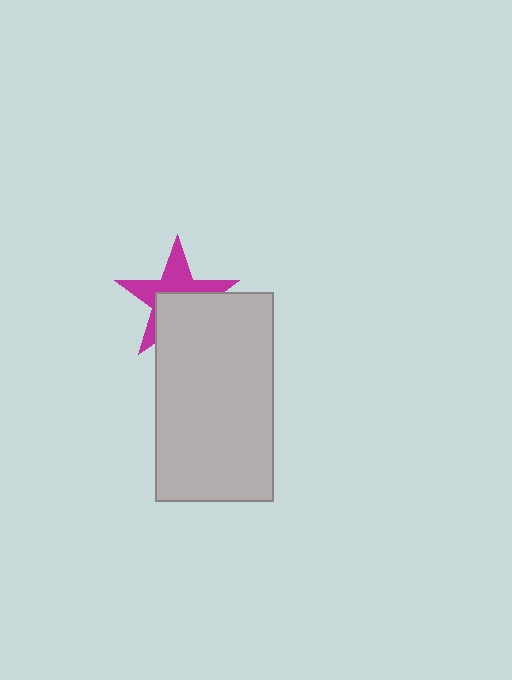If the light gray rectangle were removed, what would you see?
You would see the complete magenta star.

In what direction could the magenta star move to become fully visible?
The magenta star could move up. That would shift it out from behind the light gray rectangle entirely.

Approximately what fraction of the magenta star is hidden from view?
Roughly 48% of the magenta star is hidden behind the light gray rectangle.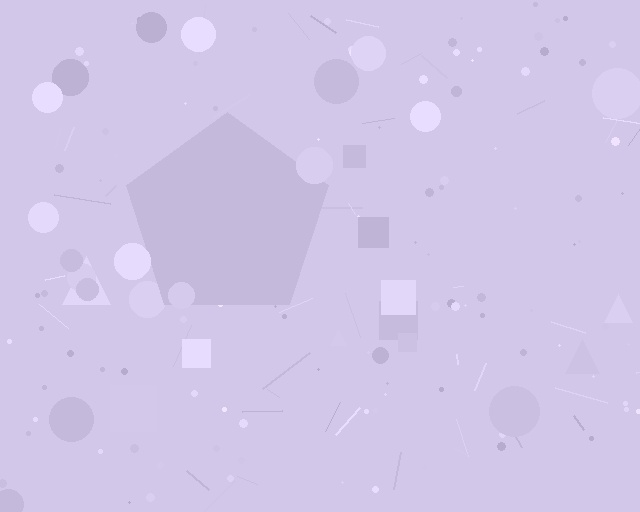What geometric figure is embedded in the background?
A pentagon is embedded in the background.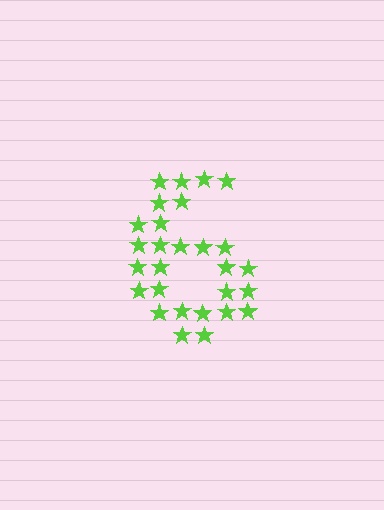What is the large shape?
The large shape is the digit 6.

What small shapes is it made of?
It is made of small stars.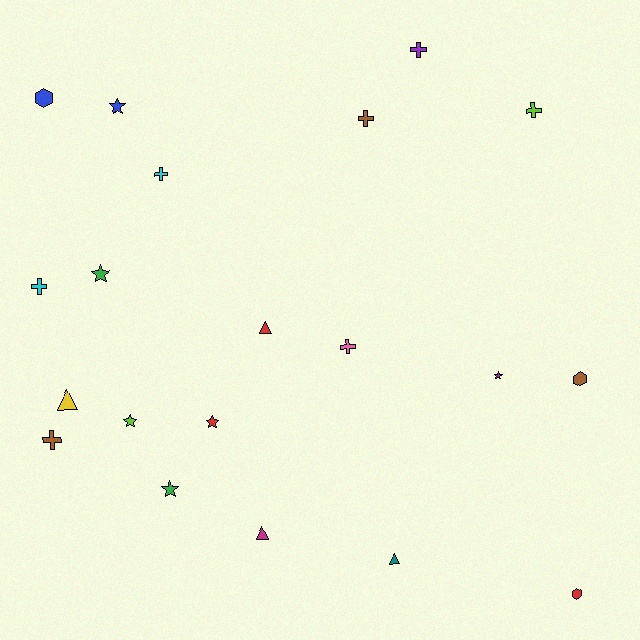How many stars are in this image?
There are 6 stars.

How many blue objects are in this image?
There are 2 blue objects.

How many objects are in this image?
There are 20 objects.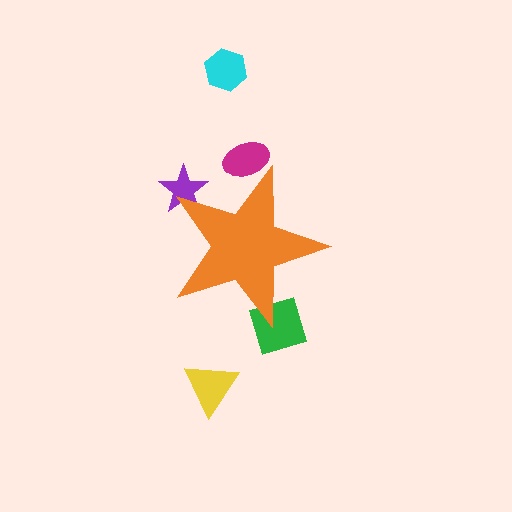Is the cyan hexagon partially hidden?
No, the cyan hexagon is fully visible.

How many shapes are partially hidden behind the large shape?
3 shapes are partially hidden.